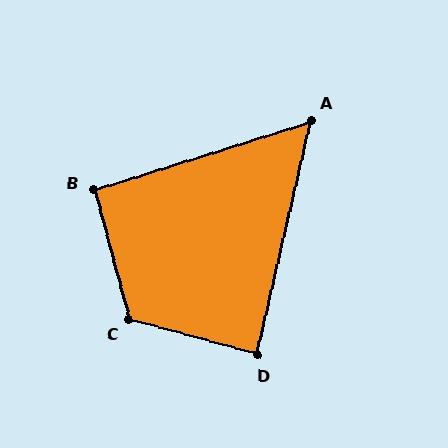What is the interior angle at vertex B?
Approximately 92 degrees (approximately right).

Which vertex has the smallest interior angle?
A, at approximately 60 degrees.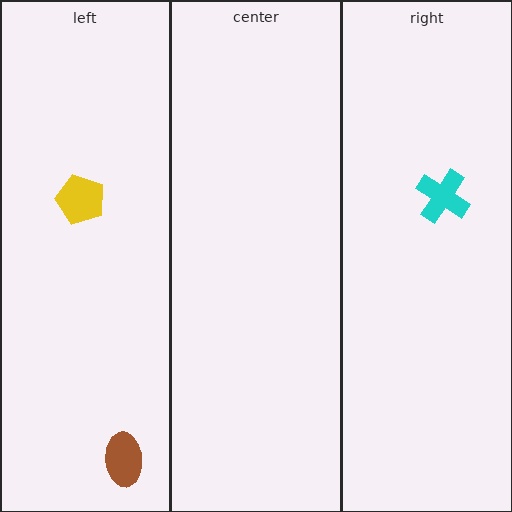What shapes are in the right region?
The cyan cross.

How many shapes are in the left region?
2.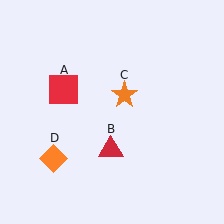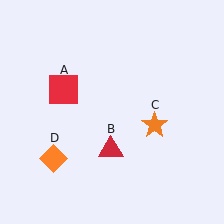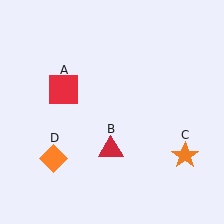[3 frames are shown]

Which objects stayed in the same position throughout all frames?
Red square (object A) and red triangle (object B) and orange diamond (object D) remained stationary.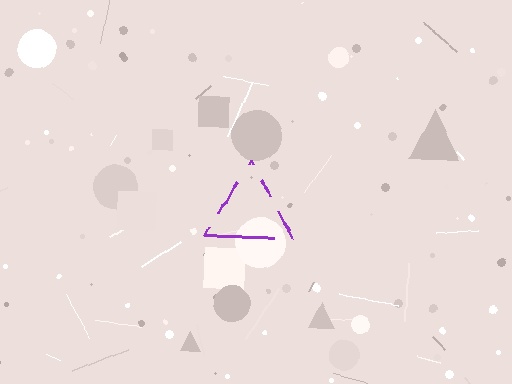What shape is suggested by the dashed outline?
The dashed outline suggests a triangle.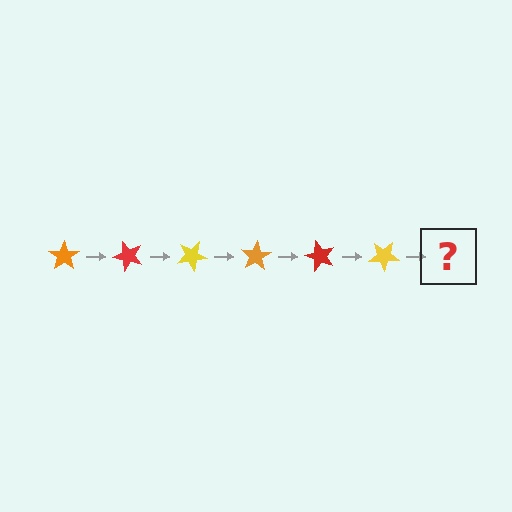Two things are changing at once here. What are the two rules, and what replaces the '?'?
The two rules are that it rotates 50 degrees each step and the color cycles through orange, red, and yellow. The '?' should be an orange star, rotated 300 degrees from the start.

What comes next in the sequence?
The next element should be an orange star, rotated 300 degrees from the start.